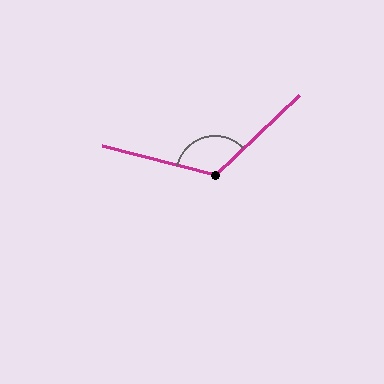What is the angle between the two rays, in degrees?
Approximately 122 degrees.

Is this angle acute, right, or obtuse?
It is obtuse.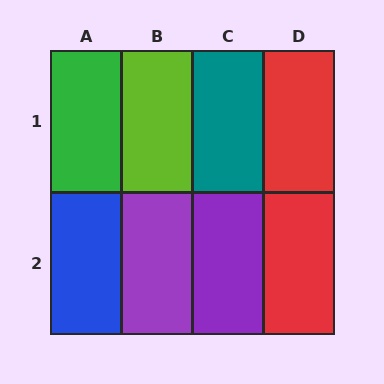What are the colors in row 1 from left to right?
Green, lime, teal, red.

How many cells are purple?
2 cells are purple.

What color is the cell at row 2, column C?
Purple.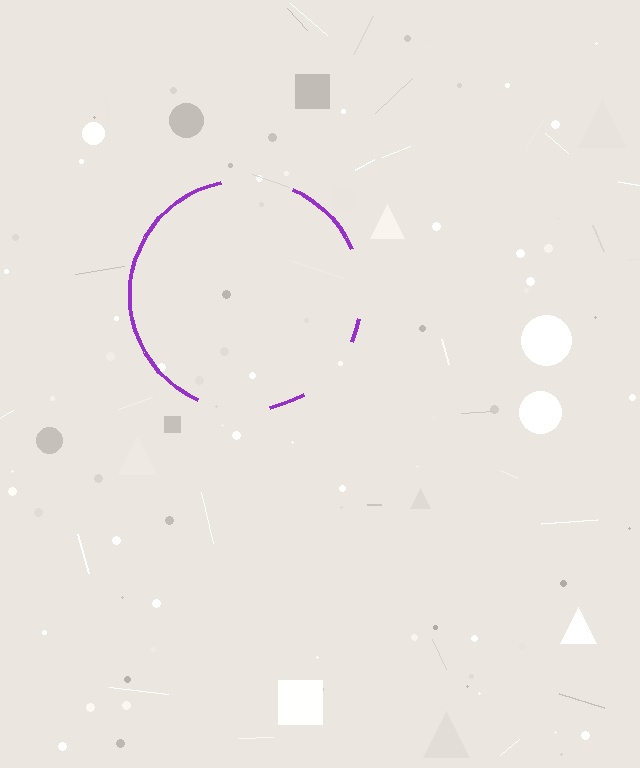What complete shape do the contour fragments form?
The contour fragments form a circle.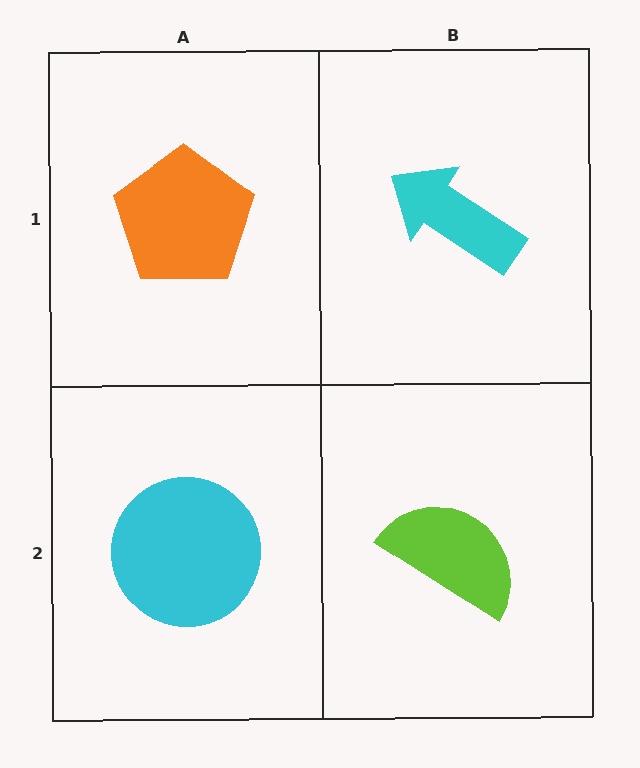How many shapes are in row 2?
2 shapes.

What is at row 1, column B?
A cyan arrow.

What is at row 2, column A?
A cyan circle.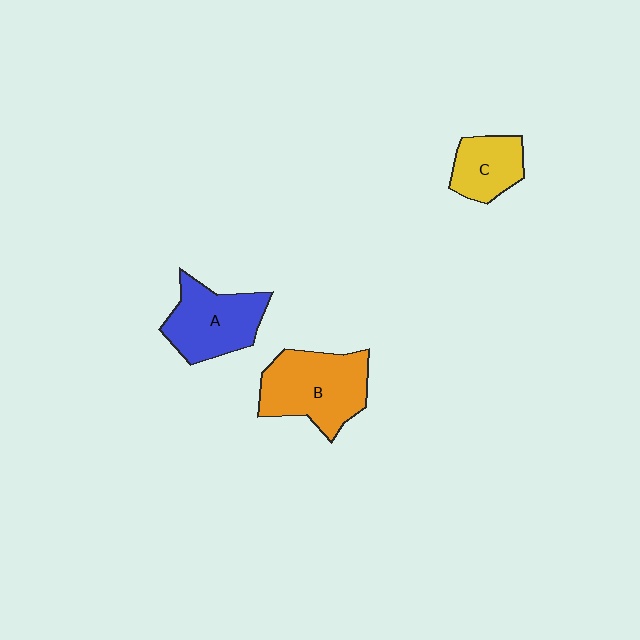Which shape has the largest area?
Shape B (orange).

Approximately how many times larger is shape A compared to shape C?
Approximately 1.5 times.